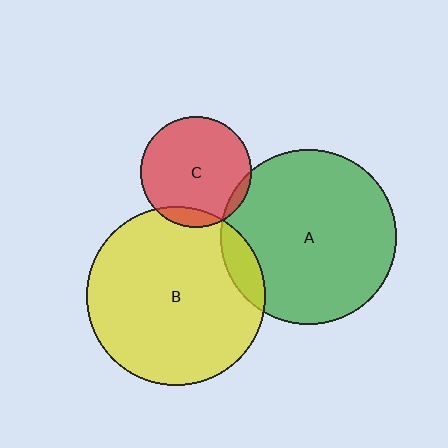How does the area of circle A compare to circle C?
Approximately 2.5 times.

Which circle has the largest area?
Circle B (yellow).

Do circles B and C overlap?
Yes.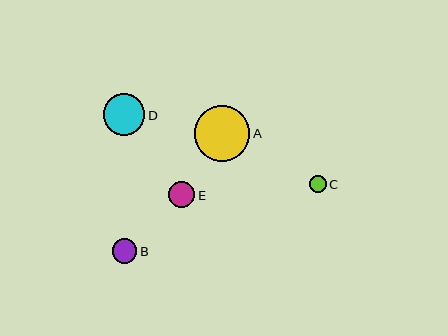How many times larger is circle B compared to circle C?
Circle B is approximately 1.5 times the size of circle C.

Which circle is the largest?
Circle A is the largest with a size of approximately 55 pixels.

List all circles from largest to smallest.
From largest to smallest: A, D, E, B, C.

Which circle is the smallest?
Circle C is the smallest with a size of approximately 16 pixels.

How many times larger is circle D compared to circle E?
Circle D is approximately 1.6 times the size of circle E.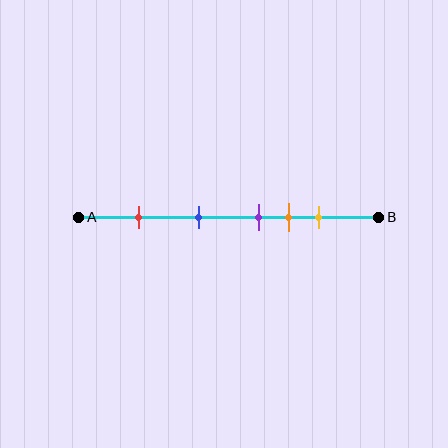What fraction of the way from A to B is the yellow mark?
The yellow mark is approximately 80% (0.8) of the way from A to B.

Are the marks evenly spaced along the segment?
No, the marks are not evenly spaced.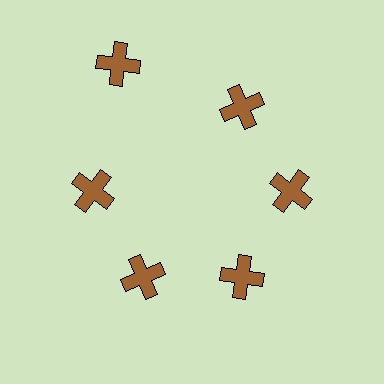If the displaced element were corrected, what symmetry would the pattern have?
It would have 6-fold rotational symmetry — the pattern would map onto itself every 60 degrees.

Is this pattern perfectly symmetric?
No. The 6 brown crosses are arranged in a ring, but one element near the 11 o'clock position is pushed outward from the center, breaking the 6-fold rotational symmetry.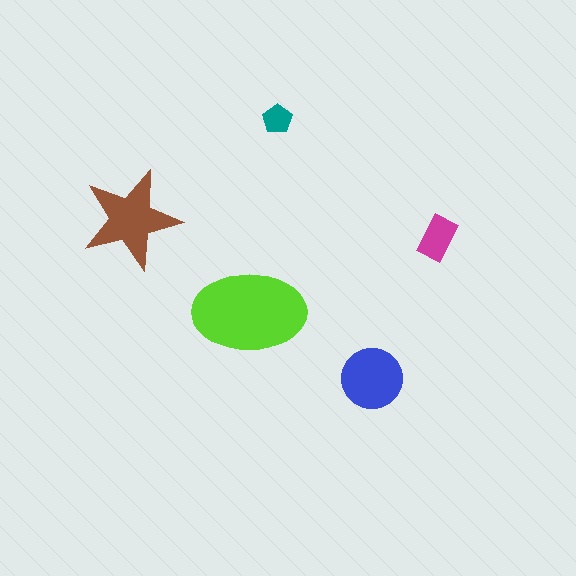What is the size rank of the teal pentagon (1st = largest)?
5th.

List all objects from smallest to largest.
The teal pentagon, the magenta rectangle, the blue circle, the brown star, the lime ellipse.